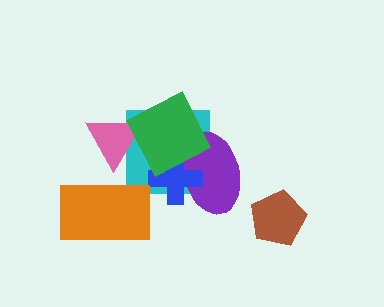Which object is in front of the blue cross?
The green diamond is in front of the blue cross.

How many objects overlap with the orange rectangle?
0 objects overlap with the orange rectangle.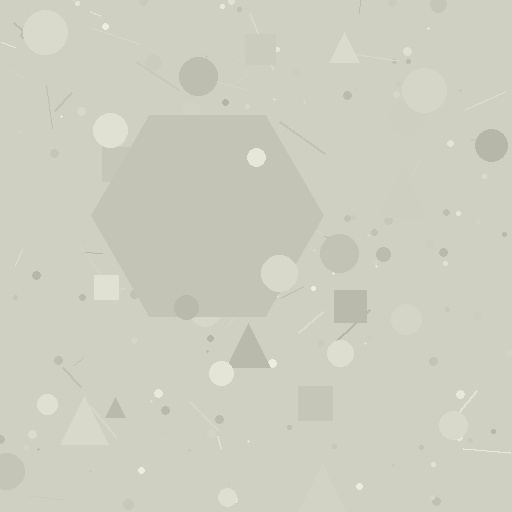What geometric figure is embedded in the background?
A hexagon is embedded in the background.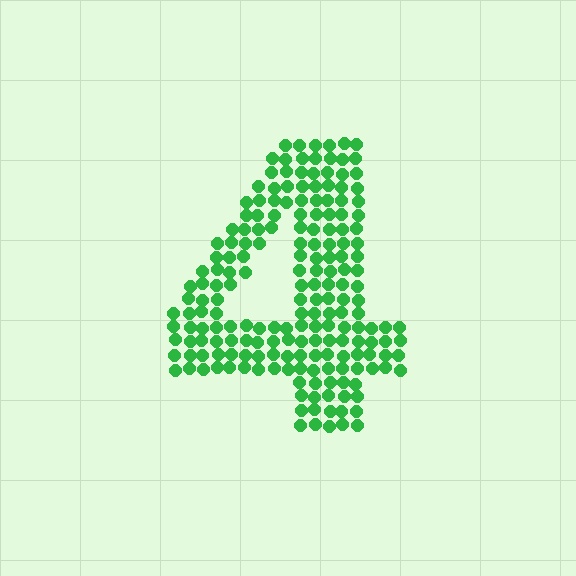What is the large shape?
The large shape is the digit 4.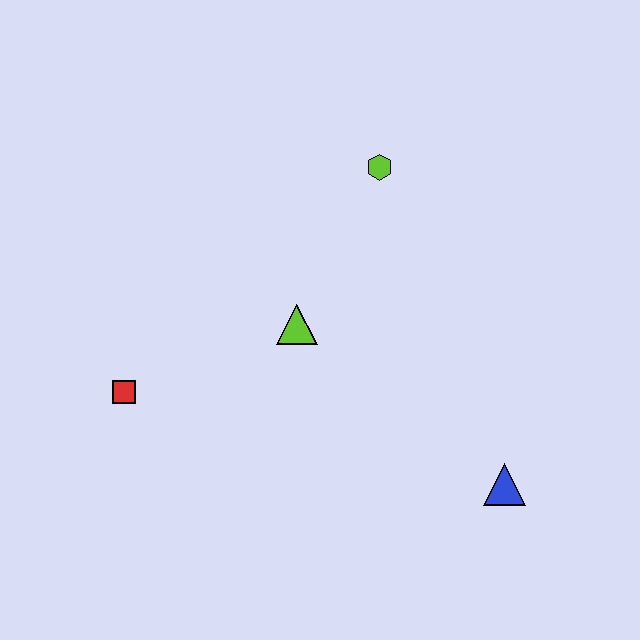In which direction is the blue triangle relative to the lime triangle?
The blue triangle is to the right of the lime triangle.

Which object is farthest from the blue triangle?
The red square is farthest from the blue triangle.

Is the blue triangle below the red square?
Yes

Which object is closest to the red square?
The lime triangle is closest to the red square.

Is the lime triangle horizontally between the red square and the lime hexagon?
Yes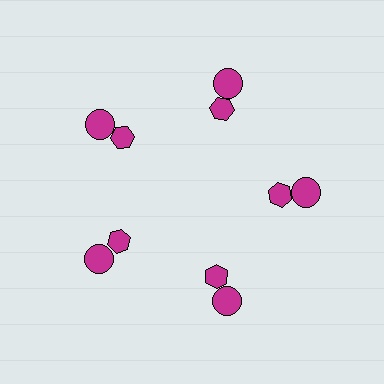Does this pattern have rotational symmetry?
Yes, this pattern has 5-fold rotational symmetry. It looks the same after rotating 72 degrees around the center.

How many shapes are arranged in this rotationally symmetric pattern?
There are 10 shapes, arranged in 5 groups of 2.